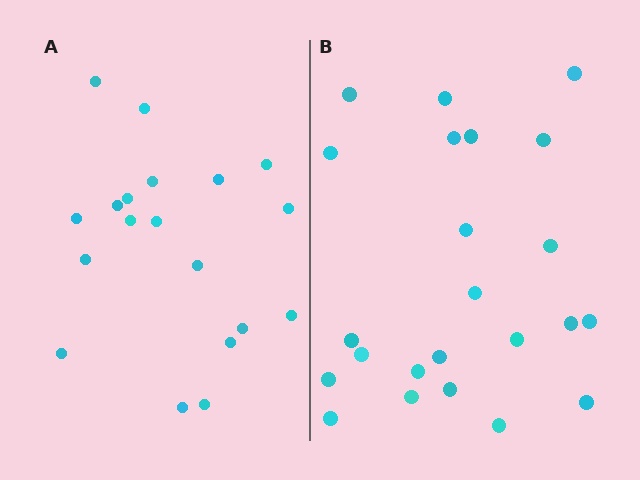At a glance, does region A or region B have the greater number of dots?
Region B (the right region) has more dots.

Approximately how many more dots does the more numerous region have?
Region B has about 4 more dots than region A.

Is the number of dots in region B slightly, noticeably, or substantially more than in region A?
Region B has only slightly more — the two regions are fairly close. The ratio is roughly 1.2 to 1.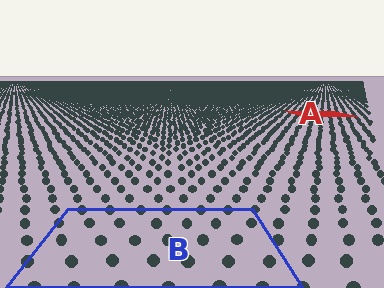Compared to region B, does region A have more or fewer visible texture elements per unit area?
Region A has more texture elements per unit area — they are packed more densely because it is farther away.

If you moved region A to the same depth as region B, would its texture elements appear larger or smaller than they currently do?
They would appear larger. At a closer depth, the same texture elements are projected at a bigger on-screen size.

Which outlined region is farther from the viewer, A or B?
Region A is farther from the viewer — the texture elements inside it appear smaller and more densely packed.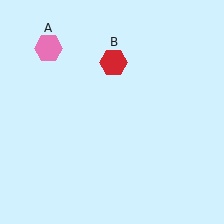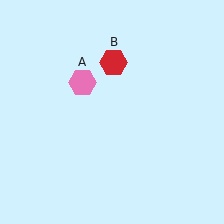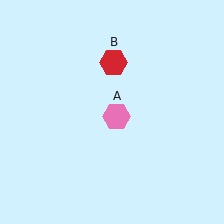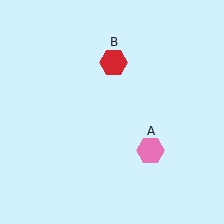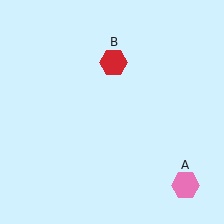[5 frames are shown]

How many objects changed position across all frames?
1 object changed position: pink hexagon (object A).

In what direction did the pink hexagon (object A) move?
The pink hexagon (object A) moved down and to the right.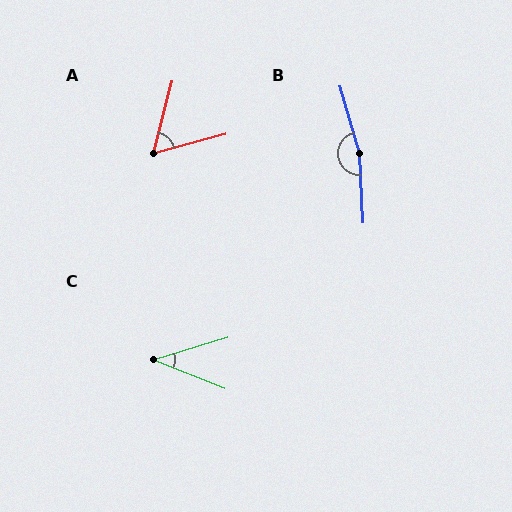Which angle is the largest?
B, at approximately 166 degrees.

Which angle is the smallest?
C, at approximately 39 degrees.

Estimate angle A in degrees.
Approximately 61 degrees.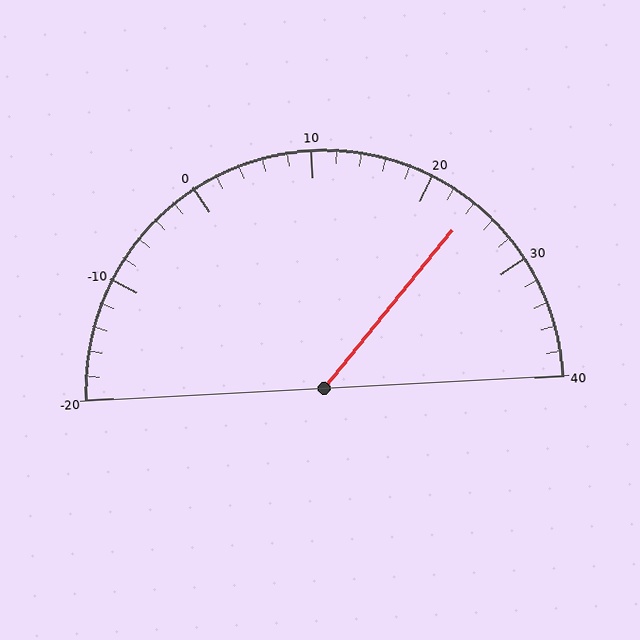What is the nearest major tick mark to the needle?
The nearest major tick mark is 20.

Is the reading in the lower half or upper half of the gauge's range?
The reading is in the upper half of the range (-20 to 40).